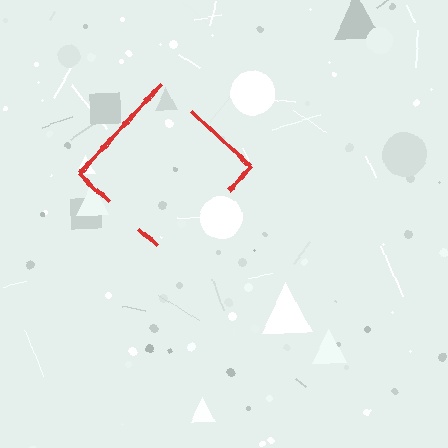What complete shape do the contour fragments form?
The contour fragments form a diamond.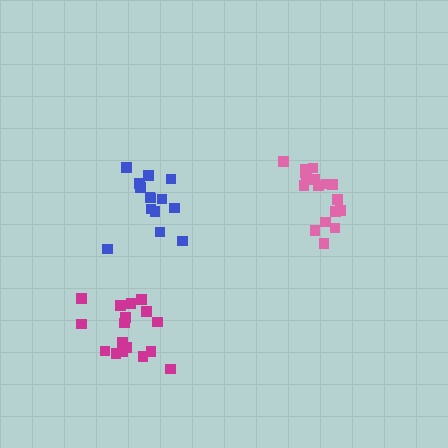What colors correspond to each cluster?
The clusters are colored: blue, pink, magenta.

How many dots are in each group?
Group 1: 14 dots, Group 2: 17 dots, Group 3: 17 dots (48 total).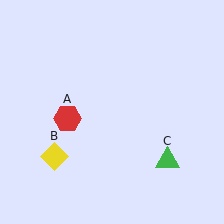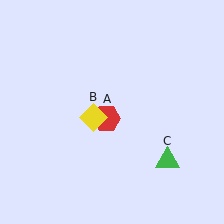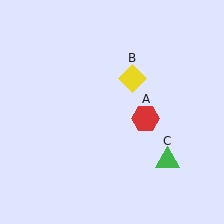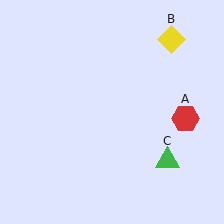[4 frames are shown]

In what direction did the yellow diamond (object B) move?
The yellow diamond (object B) moved up and to the right.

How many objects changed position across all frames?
2 objects changed position: red hexagon (object A), yellow diamond (object B).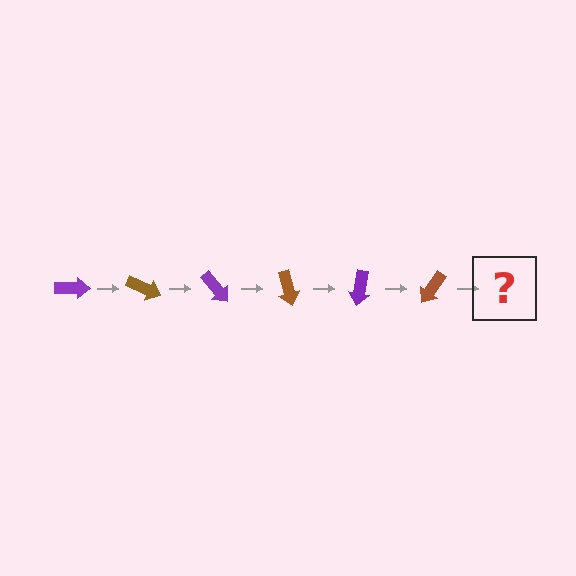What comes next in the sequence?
The next element should be a purple arrow, rotated 150 degrees from the start.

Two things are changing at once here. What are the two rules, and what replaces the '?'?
The two rules are that it rotates 25 degrees each step and the color cycles through purple and brown. The '?' should be a purple arrow, rotated 150 degrees from the start.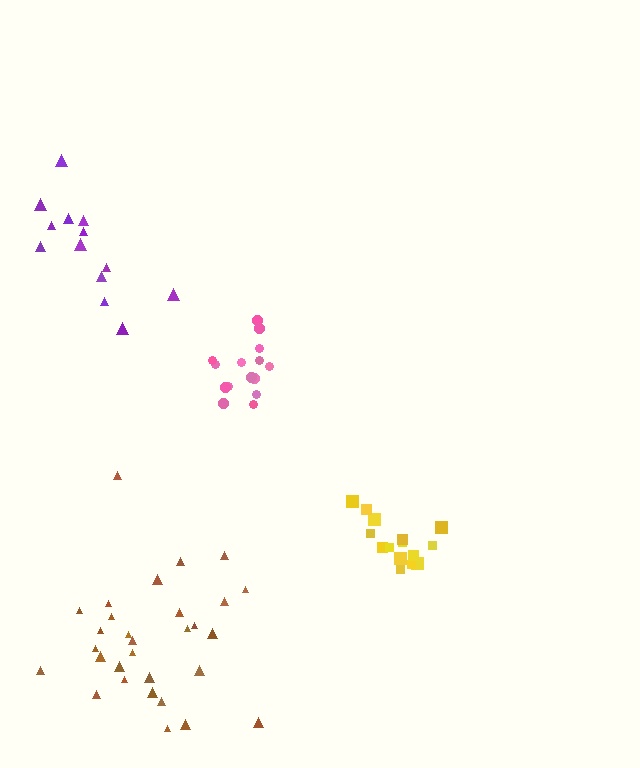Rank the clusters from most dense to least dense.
pink, yellow, brown, purple.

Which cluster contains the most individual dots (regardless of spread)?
Brown (31).